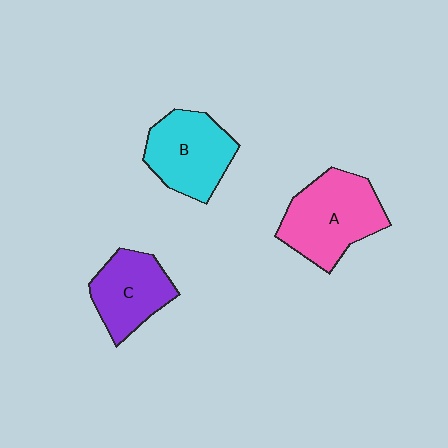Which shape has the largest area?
Shape A (pink).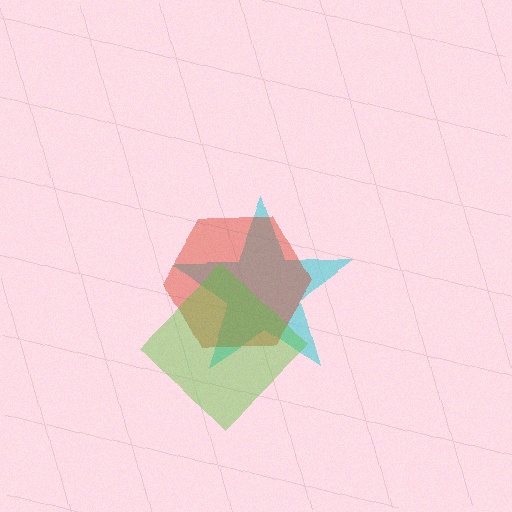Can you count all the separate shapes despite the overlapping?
Yes, there are 3 separate shapes.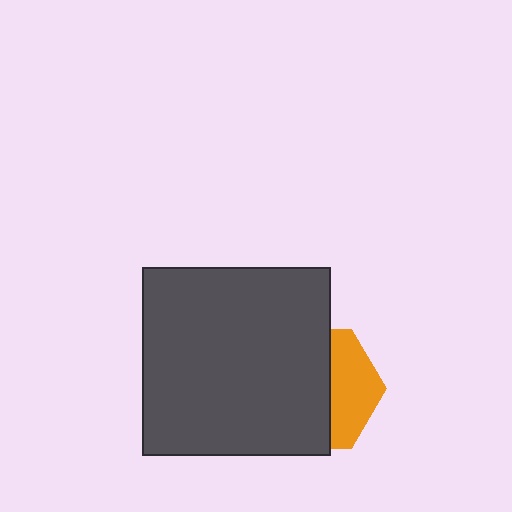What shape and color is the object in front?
The object in front is a dark gray square.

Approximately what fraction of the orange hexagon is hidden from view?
Roughly 64% of the orange hexagon is hidden behind the dark gray square.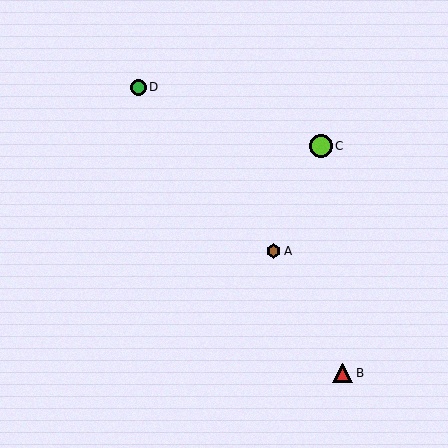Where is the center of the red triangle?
The center of the red triangle is at (343, 373).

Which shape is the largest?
The lime circle (labeled C) is the largest.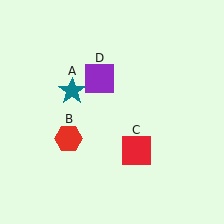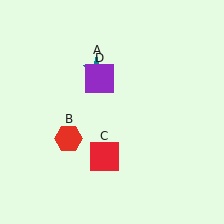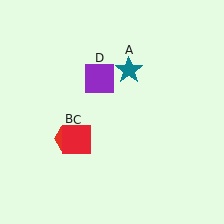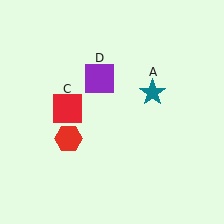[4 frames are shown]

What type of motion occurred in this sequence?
The teal star (object A), red square (object C) rotated clockwise around the center of the scene.